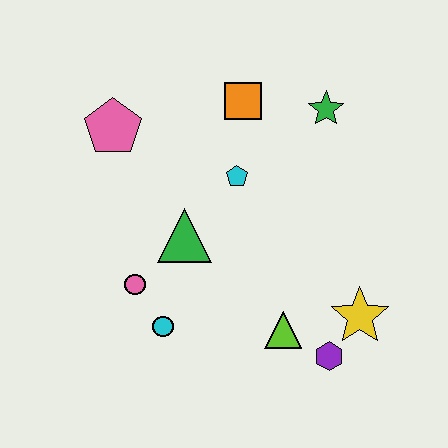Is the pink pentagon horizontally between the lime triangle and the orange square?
No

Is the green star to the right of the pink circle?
Yes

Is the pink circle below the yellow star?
No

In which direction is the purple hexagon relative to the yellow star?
The purple hexagon is below the yellow star.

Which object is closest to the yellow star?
The purple hexagon is closest to the yellow star.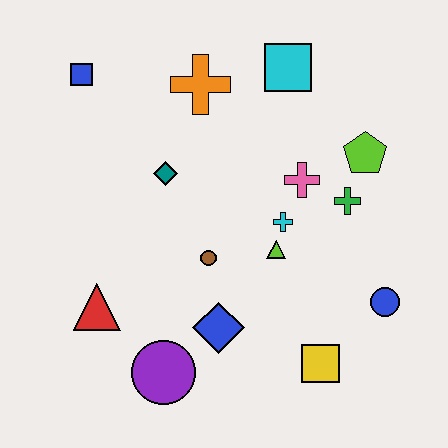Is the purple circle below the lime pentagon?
Yes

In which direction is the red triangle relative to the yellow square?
The red triangle is to the left of the yellow square.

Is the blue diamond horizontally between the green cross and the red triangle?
Yes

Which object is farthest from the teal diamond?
The blue circle is farthest from the teal diamond.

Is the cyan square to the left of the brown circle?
No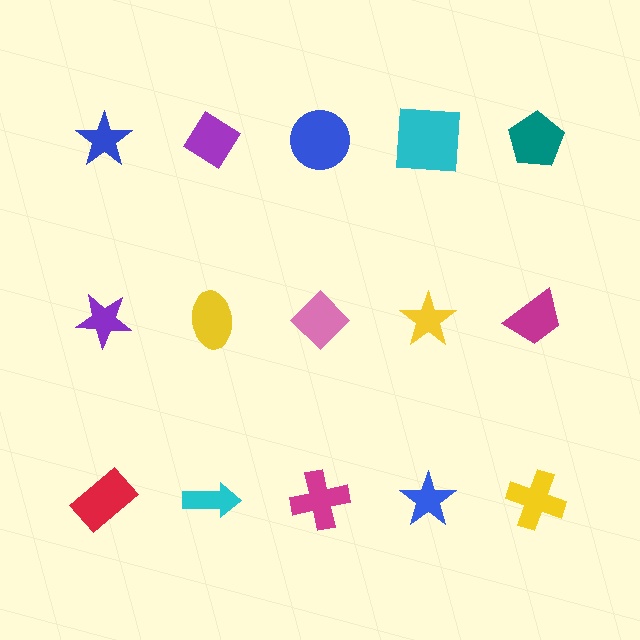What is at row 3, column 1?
A red rectangle.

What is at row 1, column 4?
A cyan square.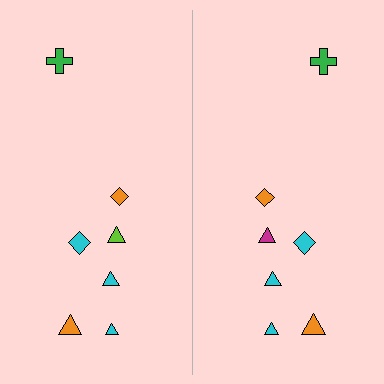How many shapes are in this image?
There are 14 shapes in this image.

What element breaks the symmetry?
The magenta triangle on the right side breaks the symmetry — its mirror counterpart is lime.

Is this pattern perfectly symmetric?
No, the pattern is not perfectly symmetric. The magenta triangle on the right side breaks the symmetry — its mirror counterpart is lime.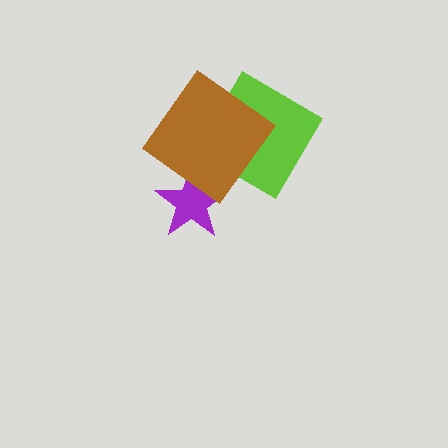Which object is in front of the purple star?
The brown diamond is in front of the purple star.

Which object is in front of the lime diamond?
The brown diamond is in front of the lime diamond.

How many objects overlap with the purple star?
1 object overlaps with the purple star.